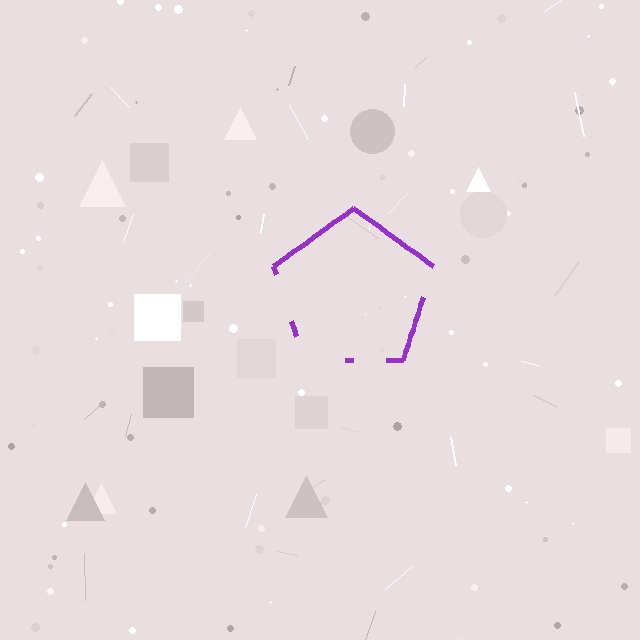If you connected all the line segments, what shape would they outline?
They would outline a pentagon.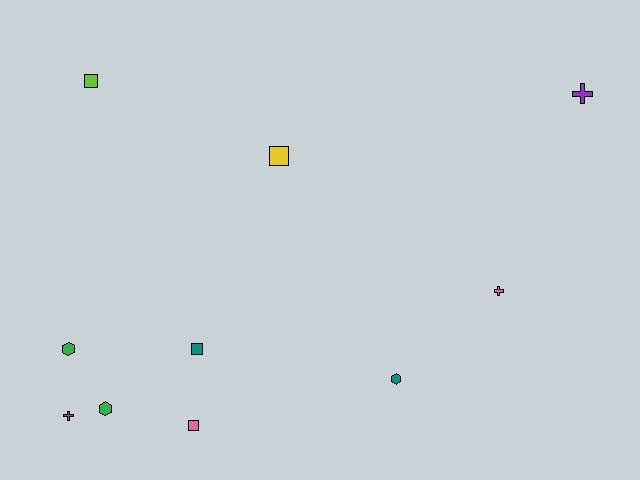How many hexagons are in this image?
There are 3 hexagons.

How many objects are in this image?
There are 10 objects.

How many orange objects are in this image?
There are no orange objects.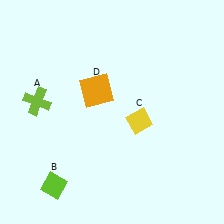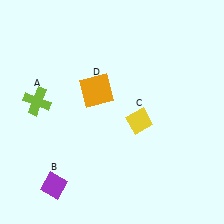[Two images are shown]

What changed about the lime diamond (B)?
In Image 1, B is lime. In Image 2, it changed to purple.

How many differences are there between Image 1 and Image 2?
There is 1 difference between the two images.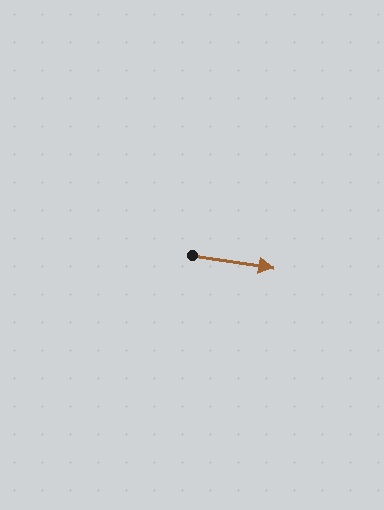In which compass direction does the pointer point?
East.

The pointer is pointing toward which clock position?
Roughly 3 o'clock.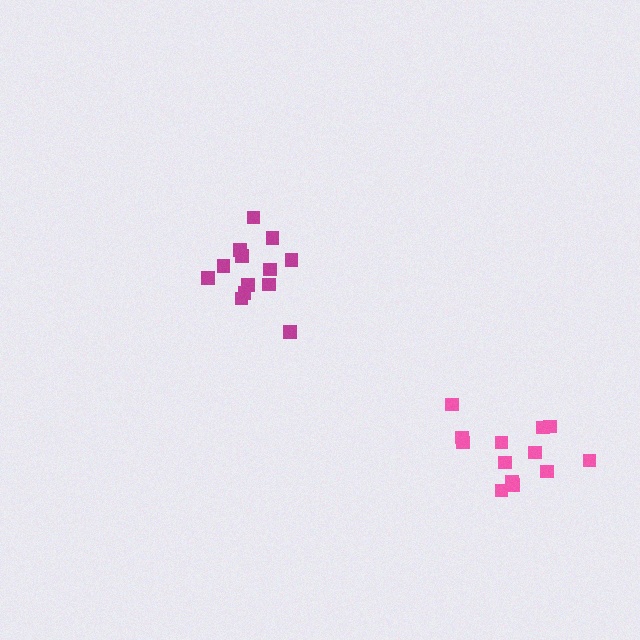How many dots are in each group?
Group 1: 13 dots, Group 2: 13 dots (26 total).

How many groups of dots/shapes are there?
There are 2 groups.